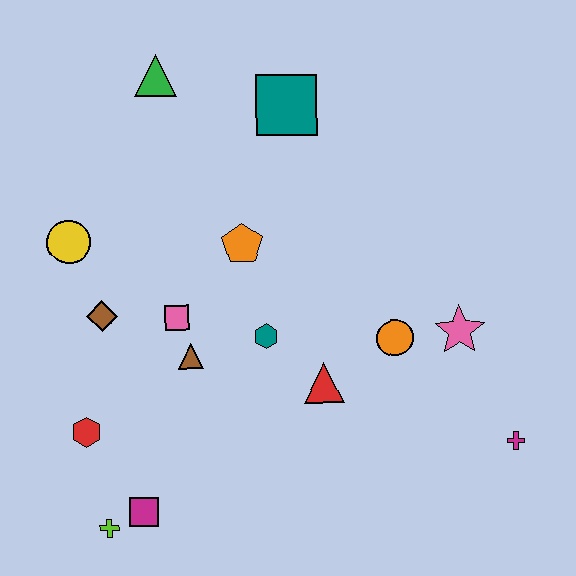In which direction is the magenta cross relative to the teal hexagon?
The magenta cross is to the right of the teal hexagon.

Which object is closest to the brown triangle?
The pink square is closest to the brown triangle.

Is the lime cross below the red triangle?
Yes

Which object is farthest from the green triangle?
The magenta cross is farthest from the green triangle.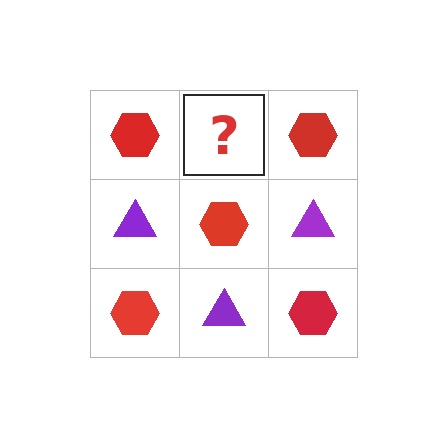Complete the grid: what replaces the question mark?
The question mark should be replaced with a purple triangle.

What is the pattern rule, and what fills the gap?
The rule is that it alternates red hexagon and purple triangle in a checkerboard pattern. The gap should be filled with a purple triangle.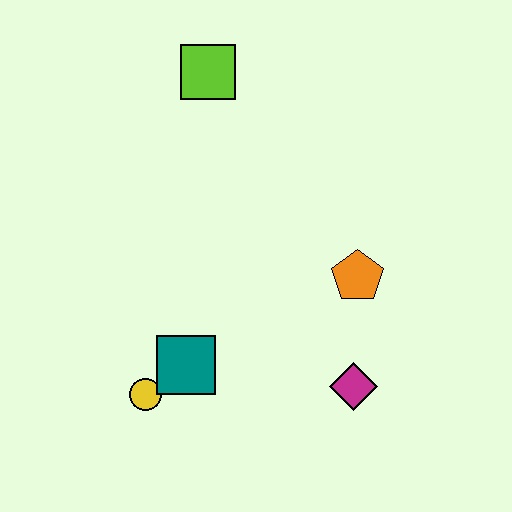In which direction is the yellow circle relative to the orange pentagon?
The yellow circle is to the left of the orange pentagon.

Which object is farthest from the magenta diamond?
The lime square is farthest from the magenta diamond.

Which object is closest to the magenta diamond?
The orange pentagon is closest to the magenta diamond.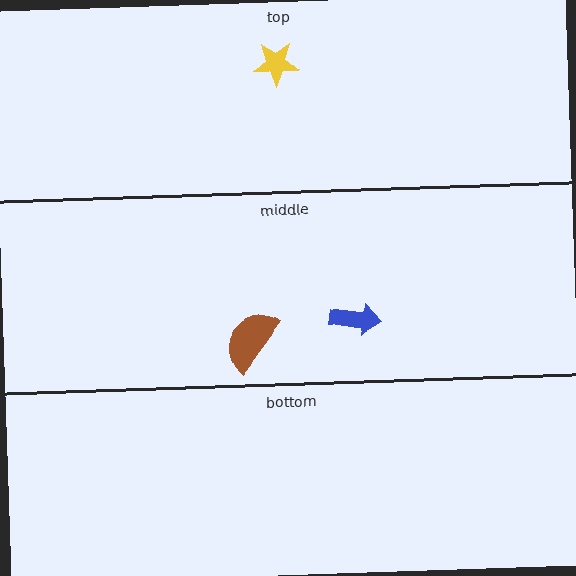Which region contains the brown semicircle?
The middle region.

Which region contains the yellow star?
The top region.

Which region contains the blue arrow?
The middle region.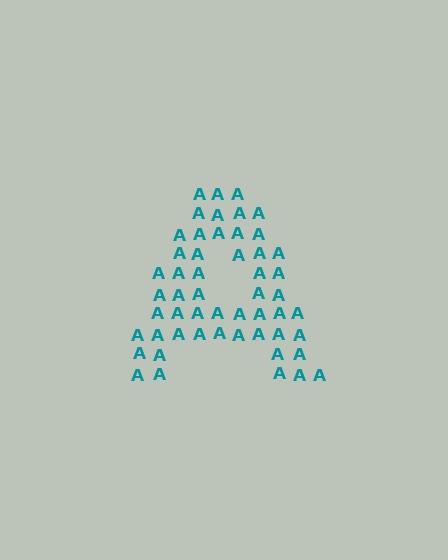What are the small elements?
The small elements are letter A's.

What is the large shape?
The large shape is the letter A.